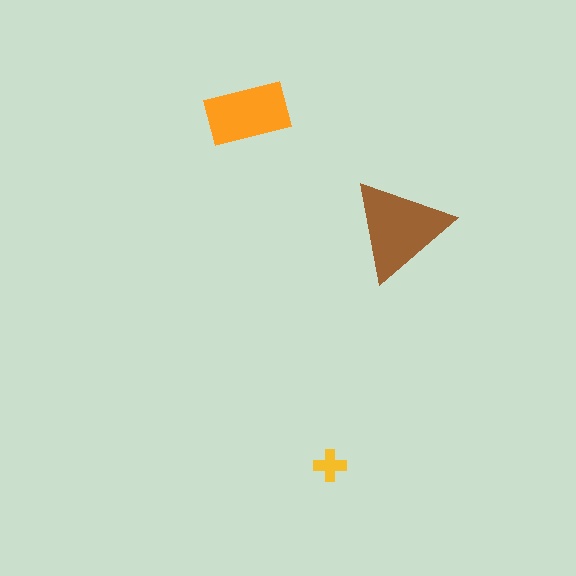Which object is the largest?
The brown triangle.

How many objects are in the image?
There are 3 objects in the image.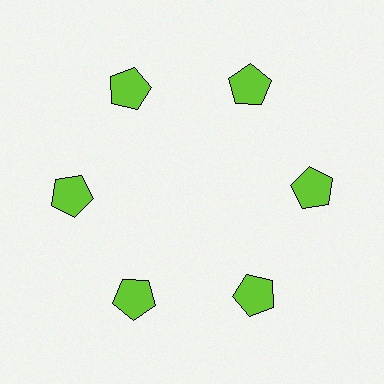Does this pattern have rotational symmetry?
Yes, this pattern has 6-fold rotational symmetry. It looks the same after rotating 60 degrees around the center.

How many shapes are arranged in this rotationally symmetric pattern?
There are 6 shapes, arranged in 6 groups of 1.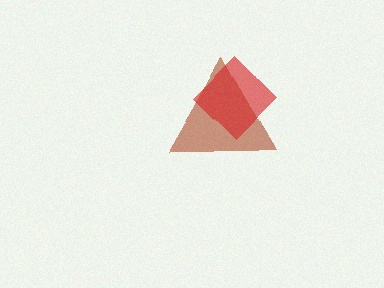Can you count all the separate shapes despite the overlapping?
Yes, there are 2 separate shapes.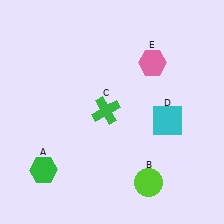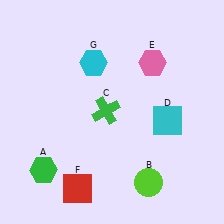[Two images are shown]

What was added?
A red square (F), a cyan hexagon (G) were added in Image 2.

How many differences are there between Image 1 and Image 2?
There are 2 differences between the two images.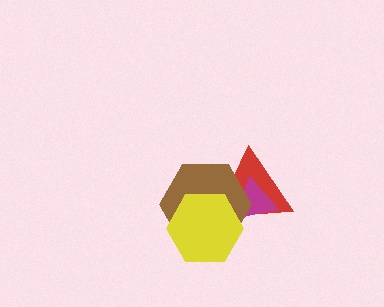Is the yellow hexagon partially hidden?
No, no other shape covers it.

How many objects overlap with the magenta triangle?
3 objects overlap with the magenta triangle.